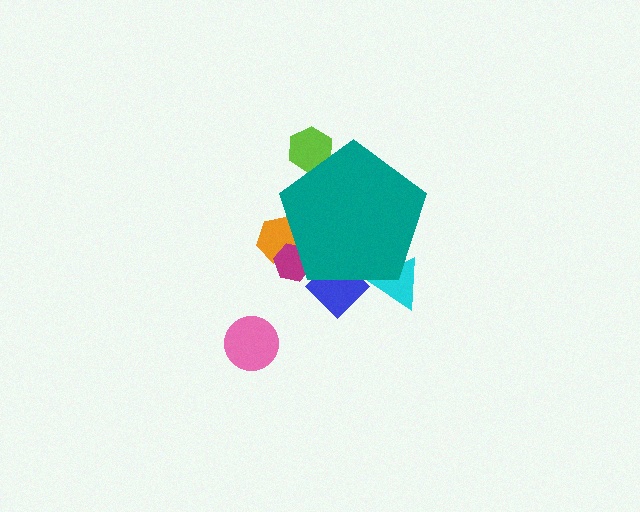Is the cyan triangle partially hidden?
Yes, the cyan triangle is partially hidden behind the teal pentagon.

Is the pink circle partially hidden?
No, the pink circle is fully visible.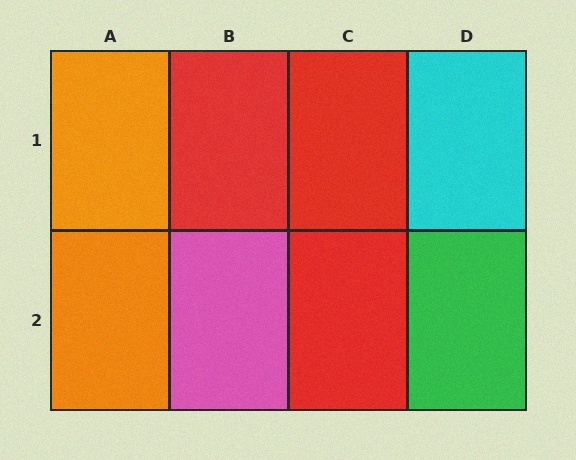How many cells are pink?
1 cell is pink.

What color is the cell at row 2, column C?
Red.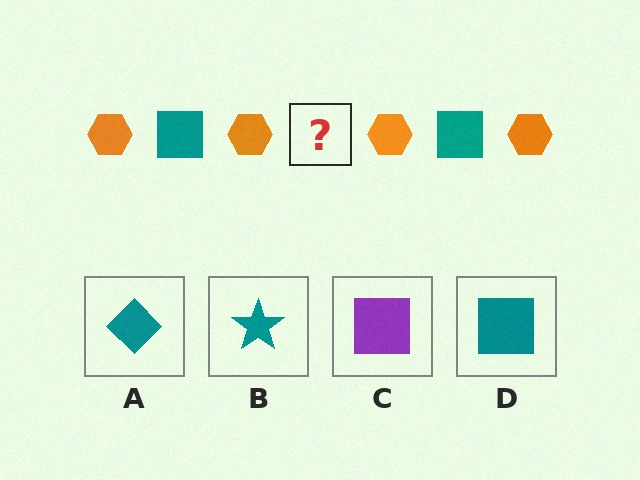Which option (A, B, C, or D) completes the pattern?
D.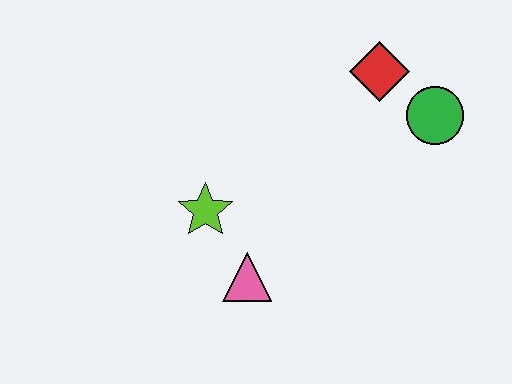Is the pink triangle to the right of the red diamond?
No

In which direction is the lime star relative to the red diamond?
The lime star is to the left of the red diamond.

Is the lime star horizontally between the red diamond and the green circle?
No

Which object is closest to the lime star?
The pink triangle is closest to the lime star.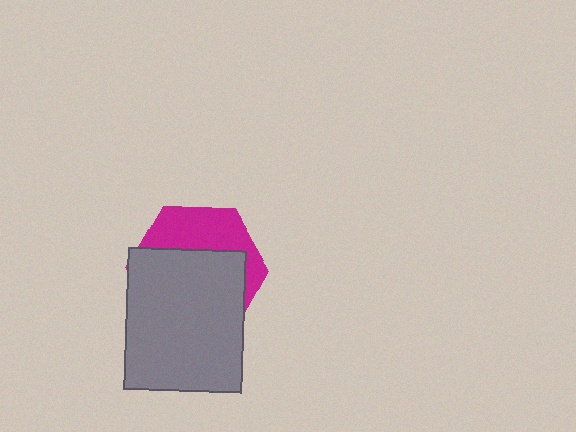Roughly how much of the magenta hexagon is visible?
A small part of it is visible (roughly 36%).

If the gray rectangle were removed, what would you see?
You would see the complete magenta hexagon.